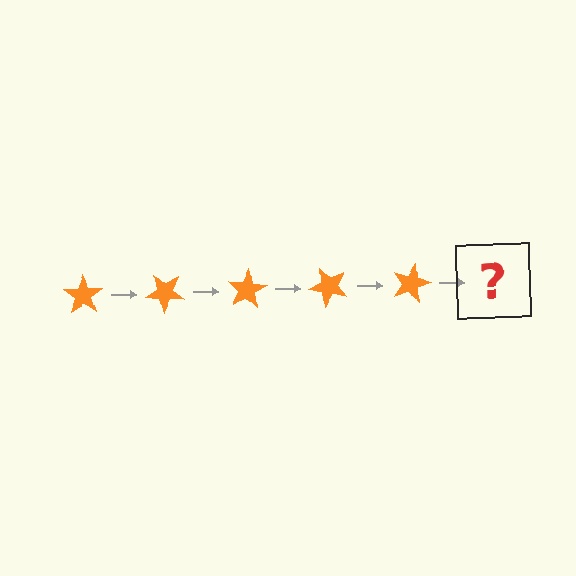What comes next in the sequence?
The next element should be an orange star rotated 200 degrees.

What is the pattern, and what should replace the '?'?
The pattern is that the star rotates 40 degrees each step. The '?' should be an orange star rotated 200 degrees.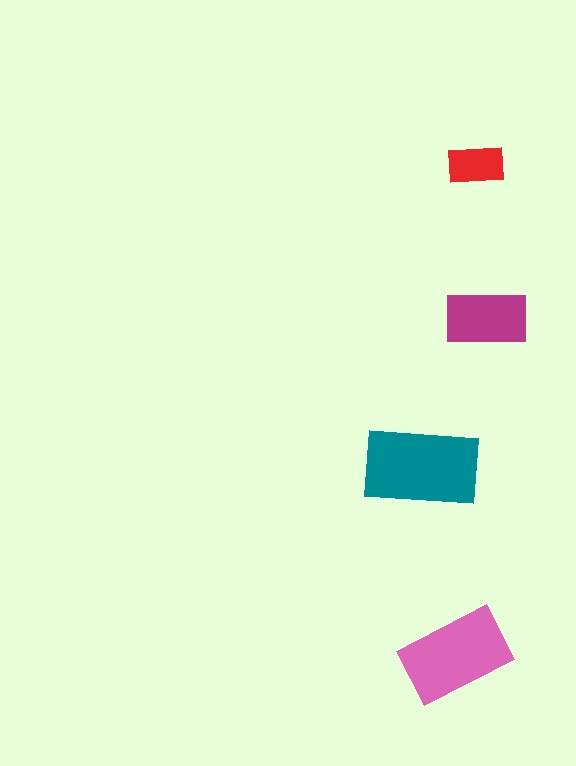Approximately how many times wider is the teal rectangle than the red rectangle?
About 2 times wider.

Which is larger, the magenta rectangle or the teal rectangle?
The teal one.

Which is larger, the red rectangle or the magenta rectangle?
The magenta one.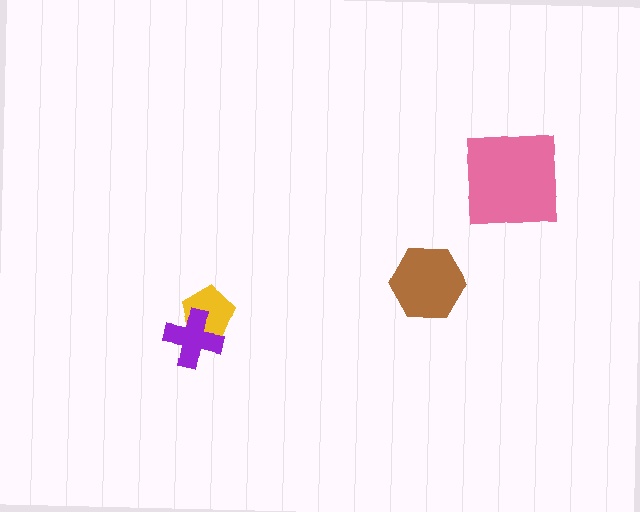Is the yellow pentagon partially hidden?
Yes, it is partially covered by another shape.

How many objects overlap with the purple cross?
1 object overlaps with the purple cross.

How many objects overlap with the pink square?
0 objects overlap with the pink square.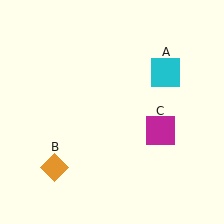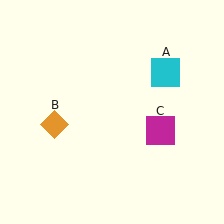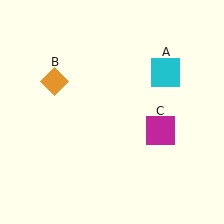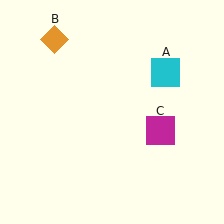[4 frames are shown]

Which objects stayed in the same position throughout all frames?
Cyan square (object A) and magenta square (object C) remained stationary.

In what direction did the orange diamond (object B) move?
The orange diamond (object B) moved up.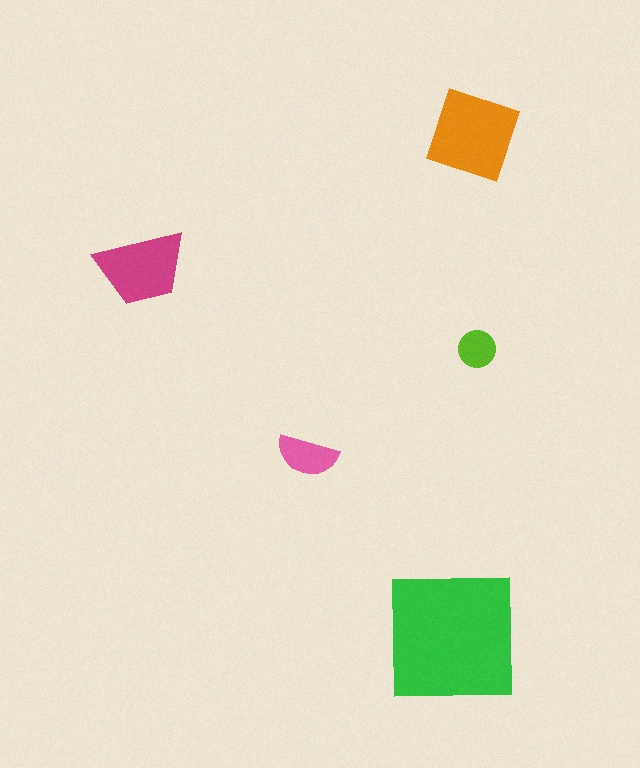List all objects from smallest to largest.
The lime circle, the pink semicircle, the magenta trapezoid, the orange diamond, the green square.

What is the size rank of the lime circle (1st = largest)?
5th.